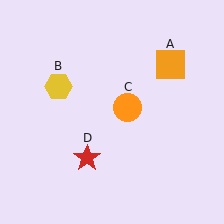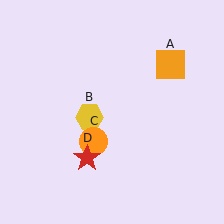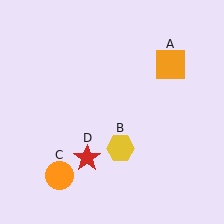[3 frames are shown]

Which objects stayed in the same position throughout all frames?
Orange square (object A) and red star (object D) remained stationary.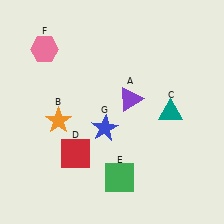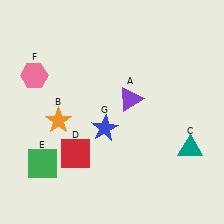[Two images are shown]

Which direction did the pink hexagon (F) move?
The pink hexagon (F) moved down.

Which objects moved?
The objects that moved are: the teal triangle (C), the green square (E), the pink hexagon (F).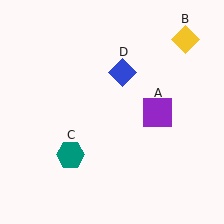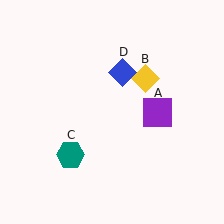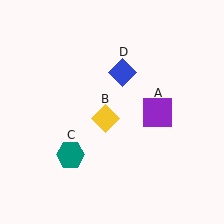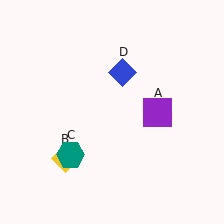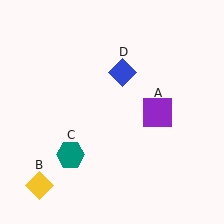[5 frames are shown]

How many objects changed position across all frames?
1 object changed position: yellow diamond (object B).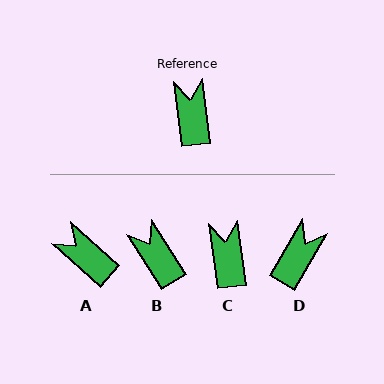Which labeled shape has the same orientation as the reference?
C.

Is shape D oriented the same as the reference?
No, it is off by about 38 degrees.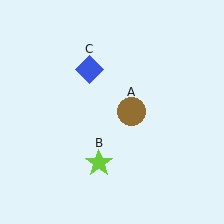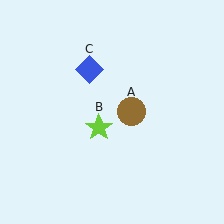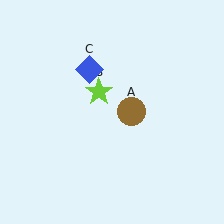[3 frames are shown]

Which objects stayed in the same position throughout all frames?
Brown circle (object A) and blue diamond (object C) remained stationary.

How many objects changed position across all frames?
1 object changed position: lime star (object B).